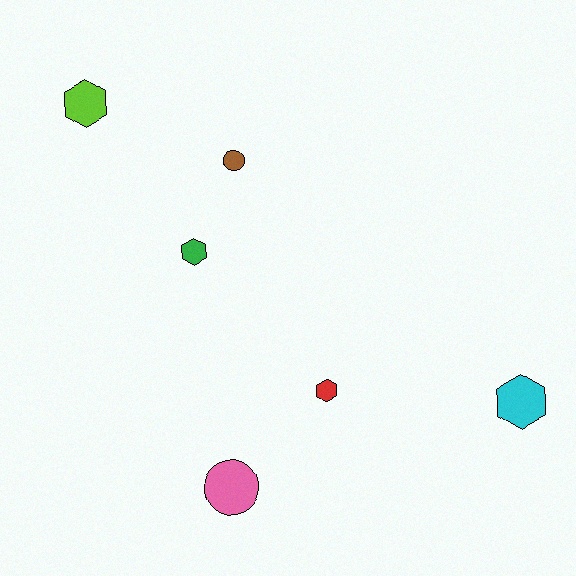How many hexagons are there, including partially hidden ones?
There are 4 hexagons.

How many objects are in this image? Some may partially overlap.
There are 6 objects.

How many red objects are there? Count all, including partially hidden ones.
There is 1 red object.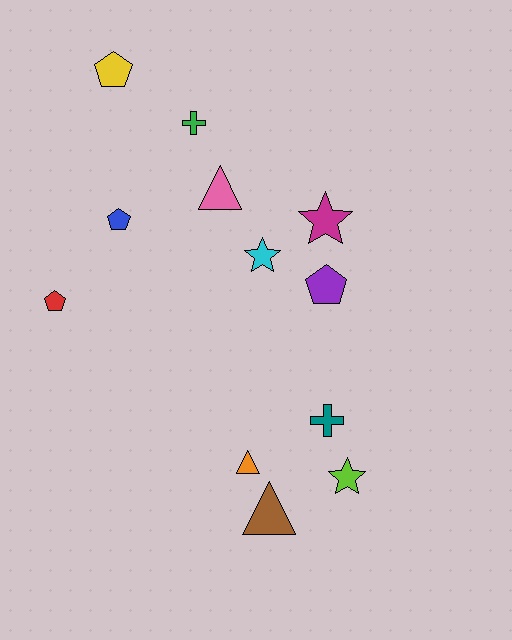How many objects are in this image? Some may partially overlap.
There are 12 objects.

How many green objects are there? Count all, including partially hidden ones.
There is 1 green object.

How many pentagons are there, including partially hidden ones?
There are 4 pentagons.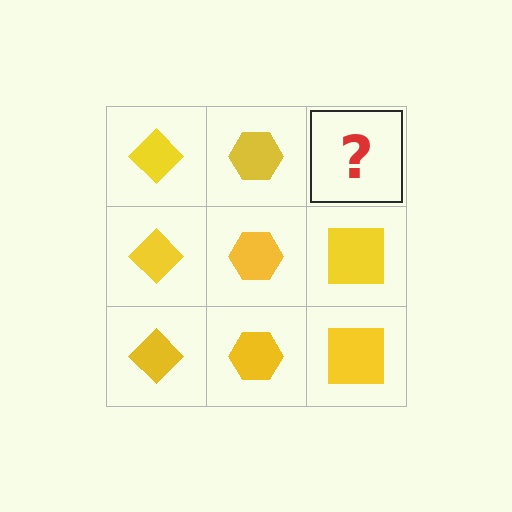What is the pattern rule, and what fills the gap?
The rule is that each column has a consistent shape. The gap should be filled with a yellow square.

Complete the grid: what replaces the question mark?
The question mark should be replaced with a yellow square.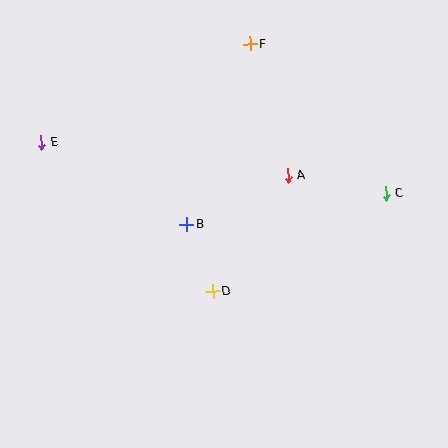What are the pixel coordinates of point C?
Point C is at (386, 193).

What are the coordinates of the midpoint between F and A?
The midpoint between F and A is at (269, 110).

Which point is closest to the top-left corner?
Point E is closest to the top-left corner.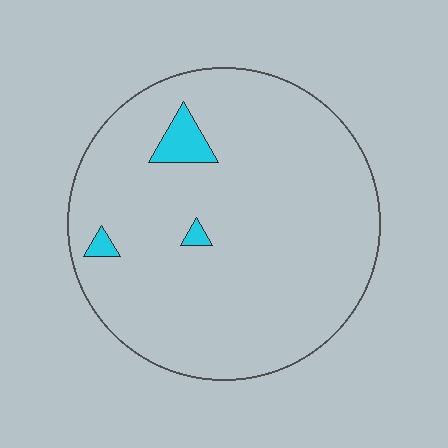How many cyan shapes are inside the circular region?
3.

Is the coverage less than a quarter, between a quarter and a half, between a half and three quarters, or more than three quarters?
Less than a quarter.